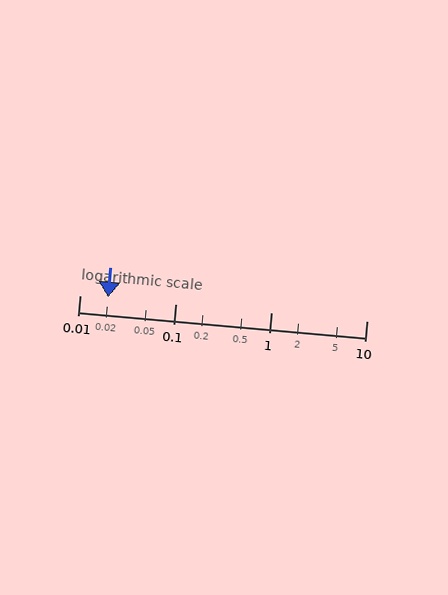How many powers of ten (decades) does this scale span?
The scale spans 3 decades, from 0.01 to 10.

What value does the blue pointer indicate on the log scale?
The pointer indicates approximately 0.02.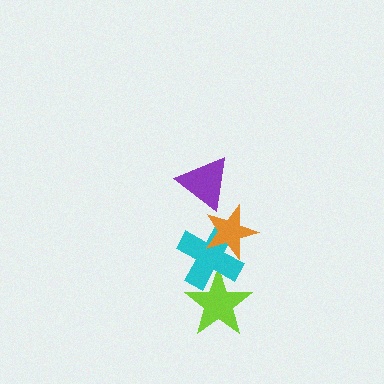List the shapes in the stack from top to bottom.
From top to bottom: the purple triangle, the orange star, the cyan cross, the lime star.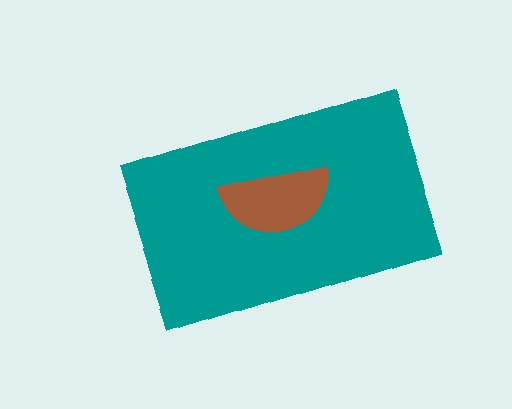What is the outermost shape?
The teal rectangle.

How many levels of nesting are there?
2.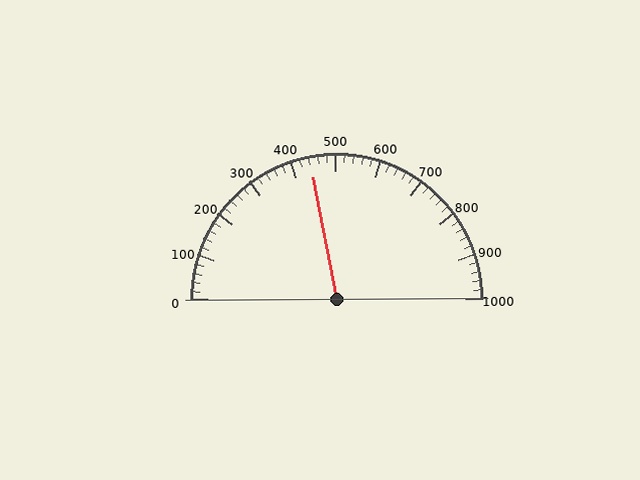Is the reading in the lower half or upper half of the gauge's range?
The reading is in the lower half of the range (0 to 1000).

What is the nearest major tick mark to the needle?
The nearest major tick mark is 400.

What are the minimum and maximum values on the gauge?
The gauge ranges from 0 to 1000.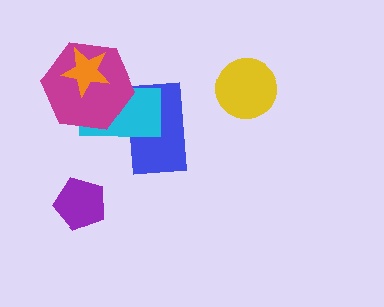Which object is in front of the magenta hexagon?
The orange star is in front of the magenta hexagon.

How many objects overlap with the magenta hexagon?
3 objects overlap with the magenta hexagon.